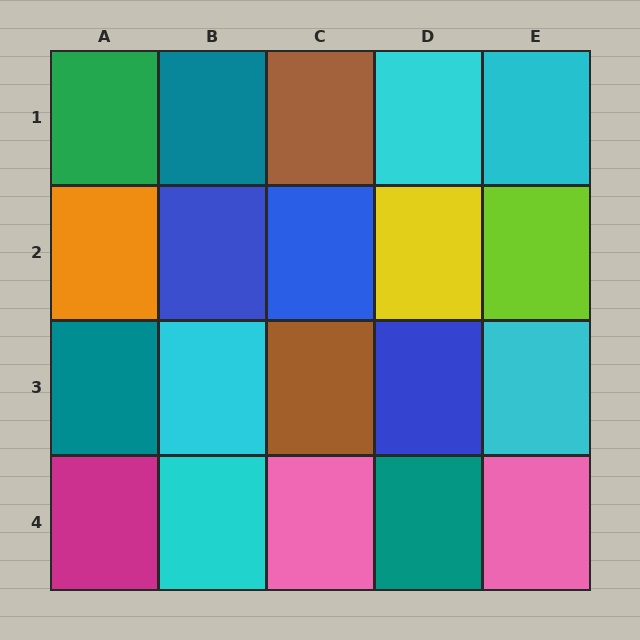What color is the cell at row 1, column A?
Green.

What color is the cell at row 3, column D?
Blue.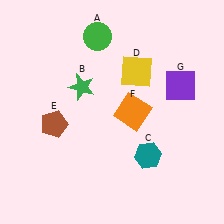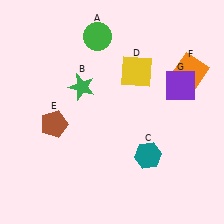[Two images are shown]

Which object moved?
The orange square (F) moved right.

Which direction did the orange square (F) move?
The orange square (F) moved right.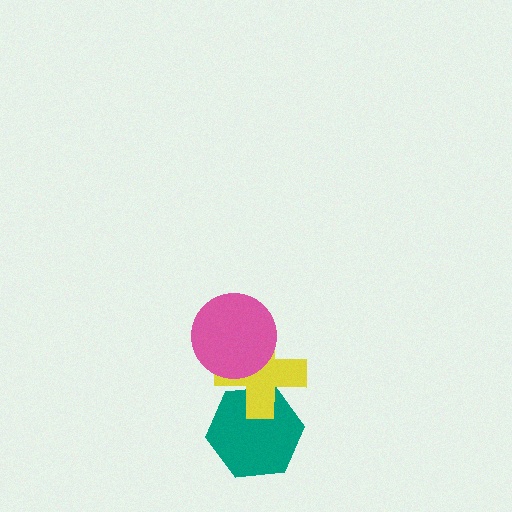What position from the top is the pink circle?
The pink circle is 1st from the top.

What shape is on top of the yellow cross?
The pink circle is on top of the yellow cross.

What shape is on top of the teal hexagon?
The yellow cross is on top of the teal hexagon.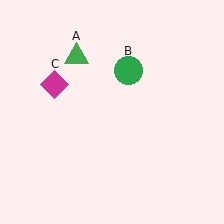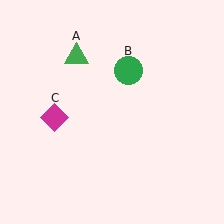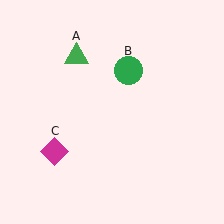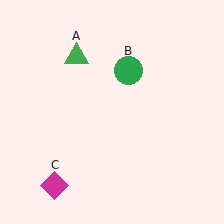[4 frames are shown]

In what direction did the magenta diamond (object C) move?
The magenta diamond (object C) moved down.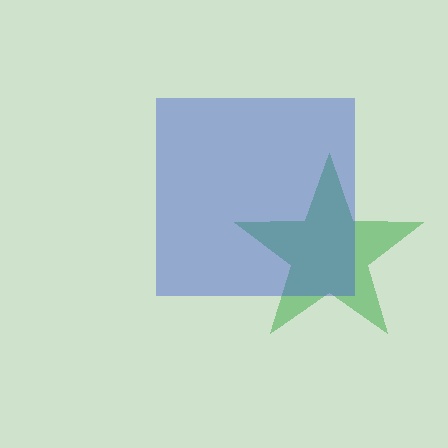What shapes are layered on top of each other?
The layered shapes are: a green star, a blue square.